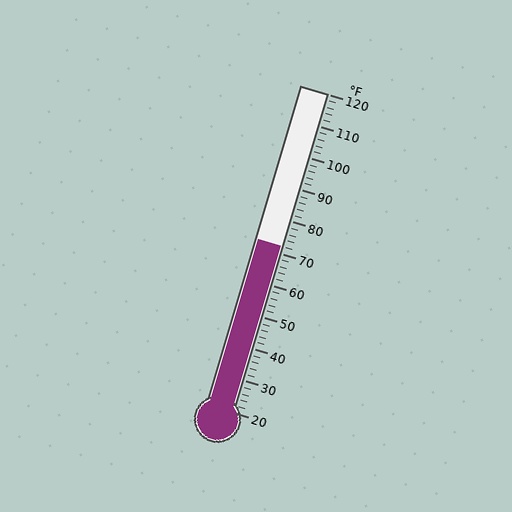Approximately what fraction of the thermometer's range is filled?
The thermometer is filled to approximately 50% of its range.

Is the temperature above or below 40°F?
The temperature is above 40°F.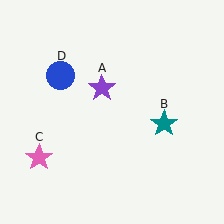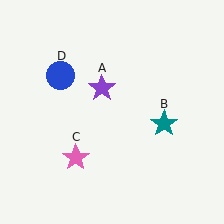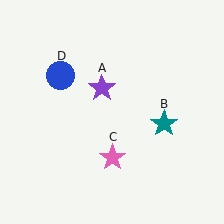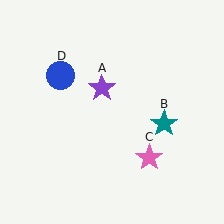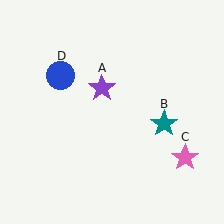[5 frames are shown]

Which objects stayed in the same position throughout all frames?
Purple star (object A) and teal star (object B) and blue circle (object D) remained stationary.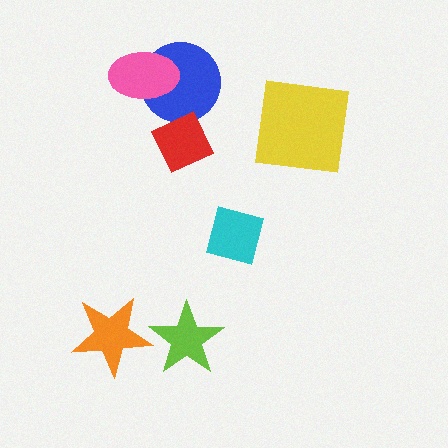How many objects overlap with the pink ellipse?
1 object overlaps with the pink ellipse.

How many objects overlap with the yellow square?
0 objects overlap with the yellow square.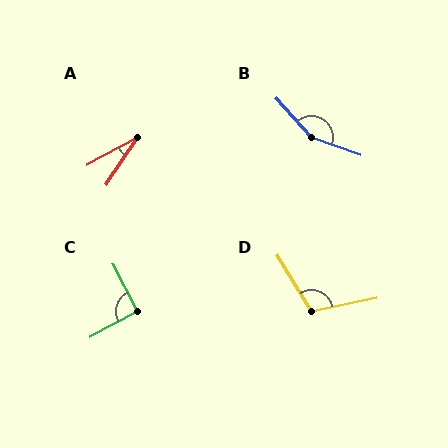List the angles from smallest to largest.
A (28°), C (91°), D (110°), B (152°).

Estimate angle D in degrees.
Approximately 110 degrees.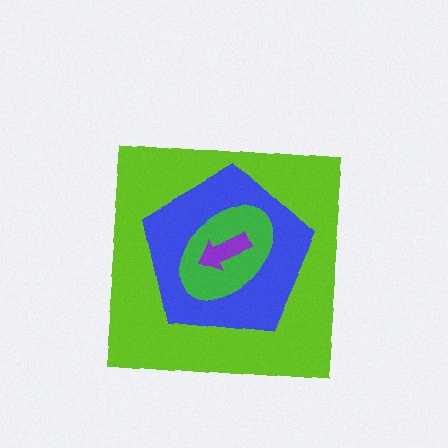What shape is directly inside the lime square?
The blue pentagon.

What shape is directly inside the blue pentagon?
The green ellipse.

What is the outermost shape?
The lime square.